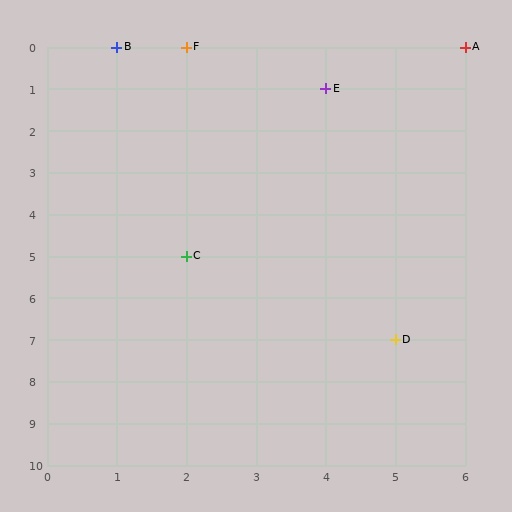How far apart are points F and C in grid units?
Points F and C are 5 rows apart.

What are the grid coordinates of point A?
Point A is at grid coordinates (6, 0).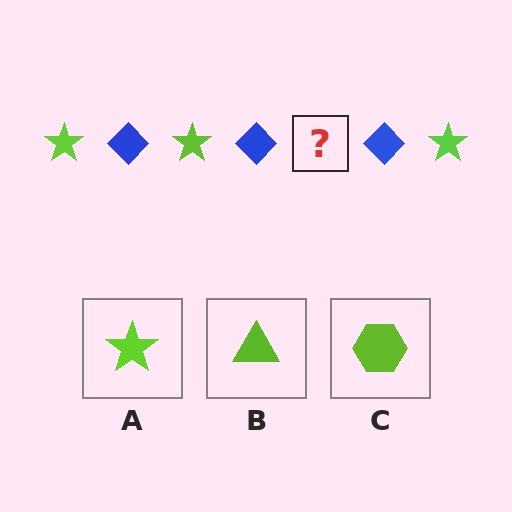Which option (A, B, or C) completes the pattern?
A.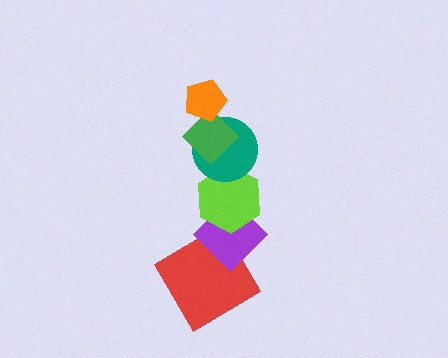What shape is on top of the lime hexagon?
The teal circle is on top of the lime hexagon.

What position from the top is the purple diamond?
The purple diamond is 5th from the top.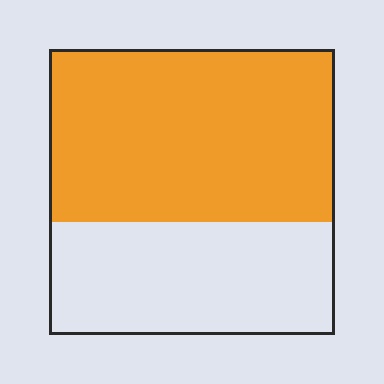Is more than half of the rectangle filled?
Yes.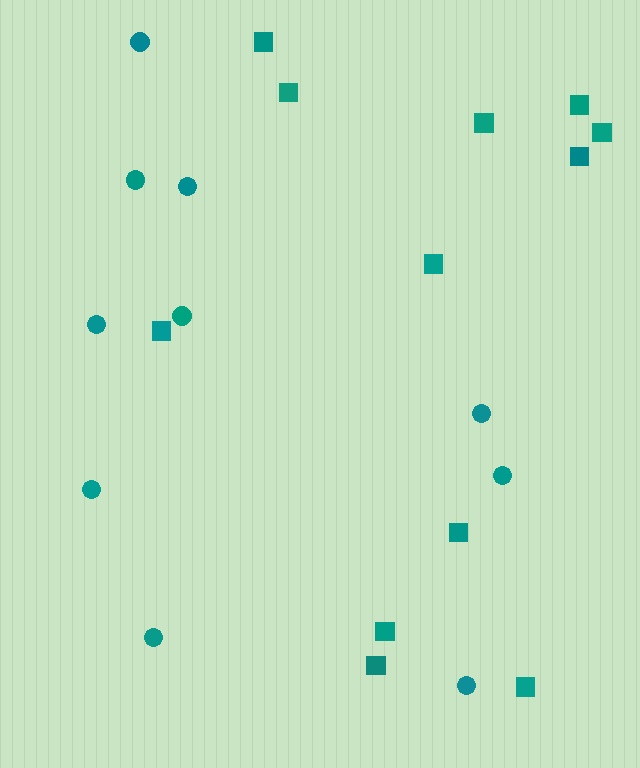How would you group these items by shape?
There are 2 groups: one group of squares (12) and one group of circles (10).